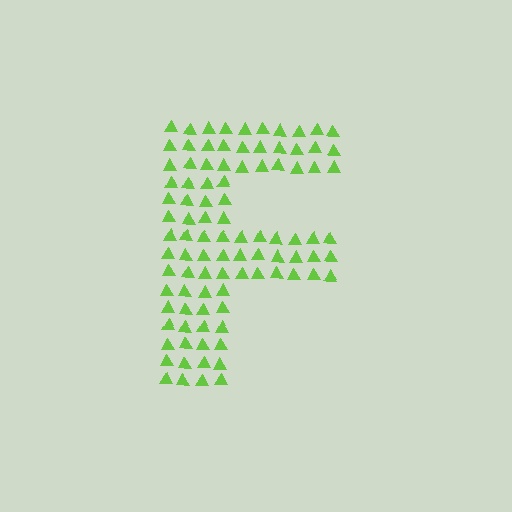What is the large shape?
The large shape is the letter F.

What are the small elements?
The small elements are triangles.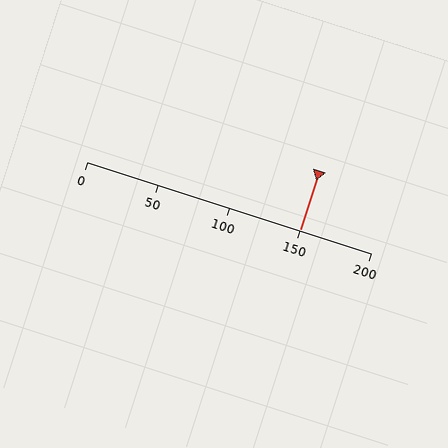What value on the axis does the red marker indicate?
The marker indicates approximately 150.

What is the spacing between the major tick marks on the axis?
The major ticks are spaced 50 apart.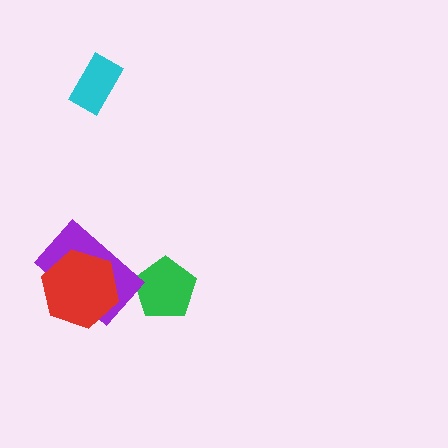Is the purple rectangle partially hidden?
Yes, it is partially covered by another shape.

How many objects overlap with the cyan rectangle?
0 objects overlap with the cyan rectangle.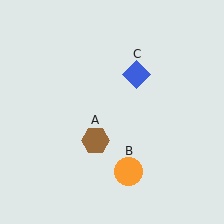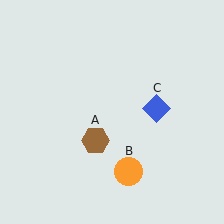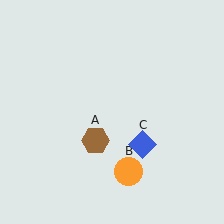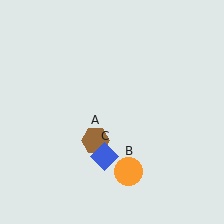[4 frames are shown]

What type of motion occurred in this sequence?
The blue diamond (object C) rotated clockwise around the center of the scene.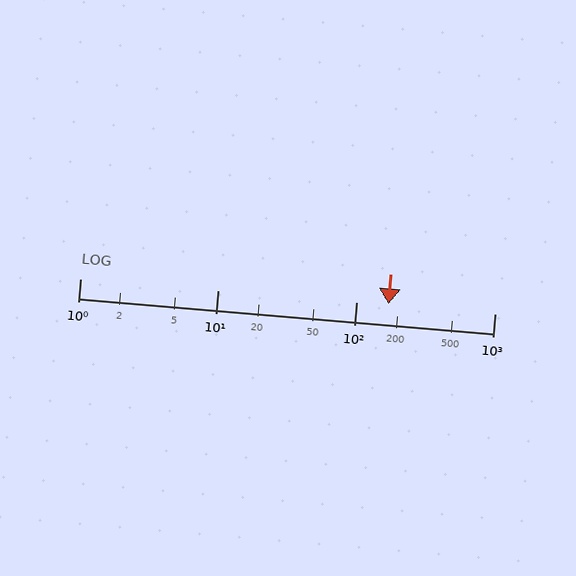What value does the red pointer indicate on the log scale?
The pointer indicates approximately 170.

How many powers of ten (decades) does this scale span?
The scale spans 3 decades, from 1 to 1000.